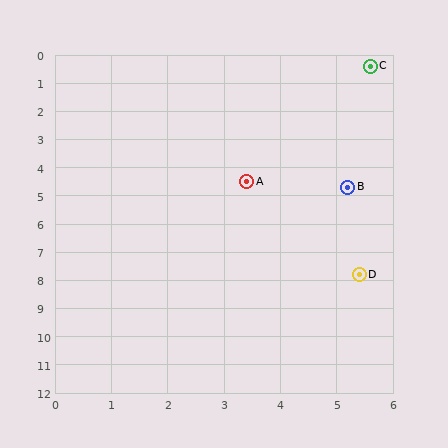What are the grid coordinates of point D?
Point D is at approximately (5.4, 7.8).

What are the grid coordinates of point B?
Point B is at approximately (5.2, 4.7).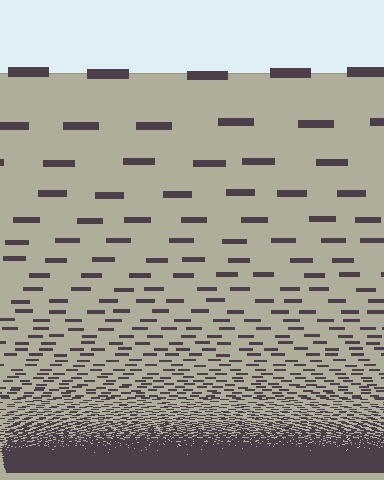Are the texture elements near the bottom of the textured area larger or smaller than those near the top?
Smaller. The gradient is inverted — elements near the bottom are smaller and denser.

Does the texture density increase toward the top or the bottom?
Density increases toward the bottom.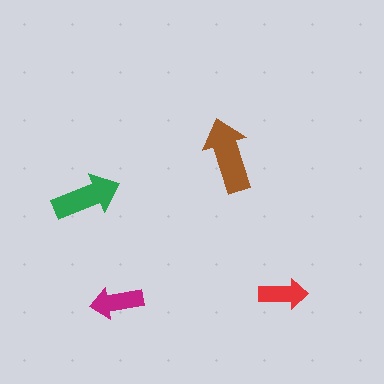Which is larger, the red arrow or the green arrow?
The green one.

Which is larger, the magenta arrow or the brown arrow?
The brown one.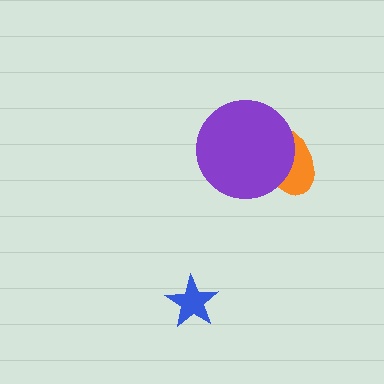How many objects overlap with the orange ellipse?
1 object overlaps with the orange ellipse.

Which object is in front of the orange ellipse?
The purple circle is in front of the orange ellipse.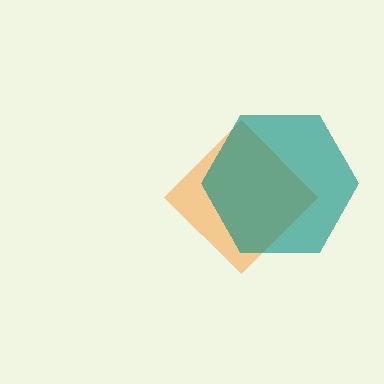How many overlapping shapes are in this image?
There are 2 overlapping shapes in the image.